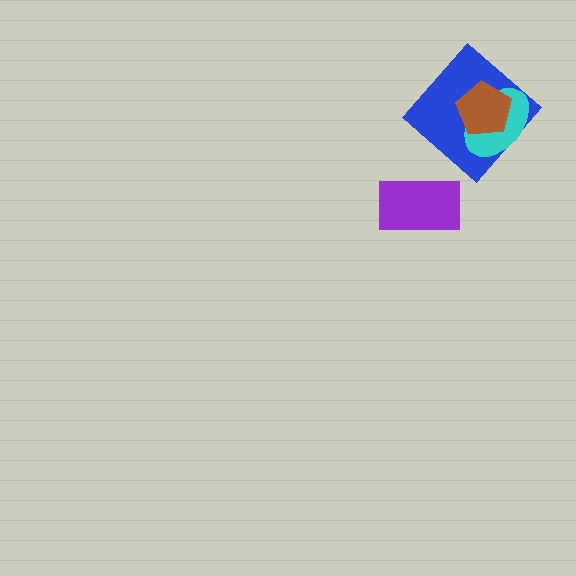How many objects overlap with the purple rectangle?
0 objects overlap with the purple rectangle.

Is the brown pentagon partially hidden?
No, no other shape covers it.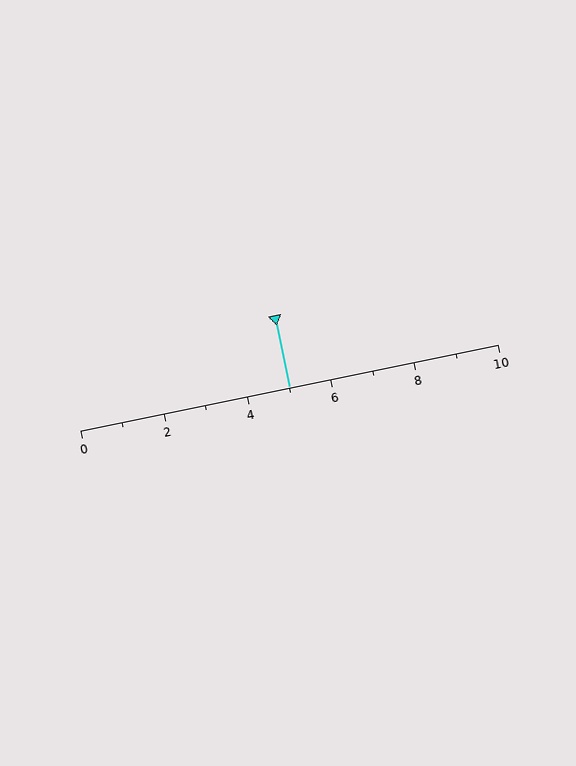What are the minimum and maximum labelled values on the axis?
The axis runs from 0 to 10.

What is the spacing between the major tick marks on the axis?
The major ticks are spaced 2 apart.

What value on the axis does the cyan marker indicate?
The marker indicates approximately 5.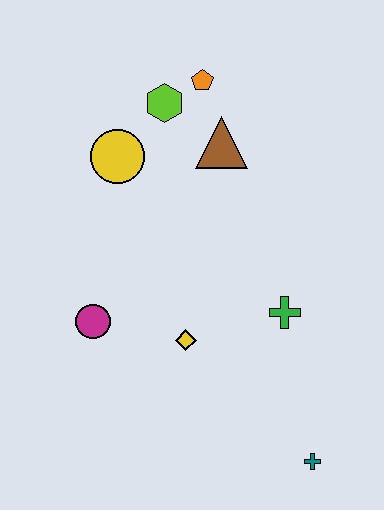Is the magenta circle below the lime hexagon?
Yes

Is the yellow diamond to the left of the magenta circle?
No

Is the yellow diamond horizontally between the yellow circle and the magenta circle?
No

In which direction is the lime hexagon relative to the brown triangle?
The lime hexagon is to the left of the brown triangle.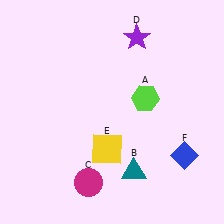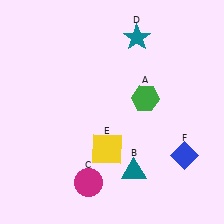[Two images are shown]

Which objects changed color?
A changed from lime to green. D changed from purple to teal.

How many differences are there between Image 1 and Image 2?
There are 2 differences between the two images.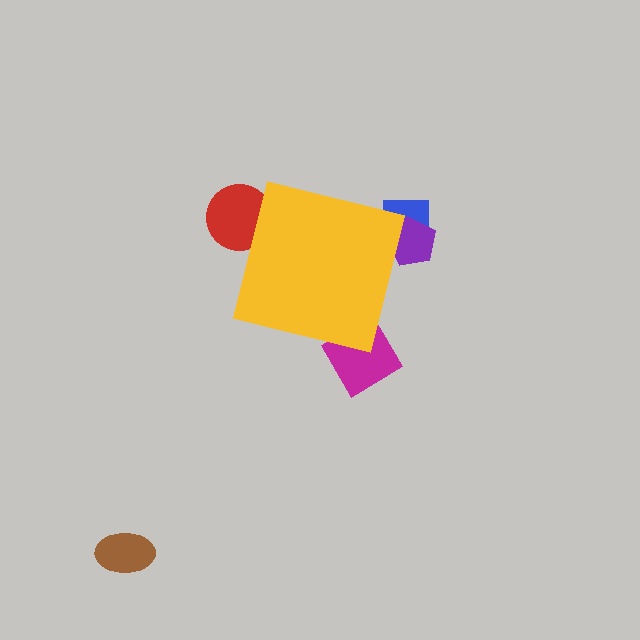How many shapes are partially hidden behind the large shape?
4 shapes are partially hidden.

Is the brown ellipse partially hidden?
No, the brown ellipse is fully visible.